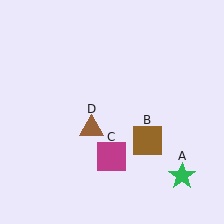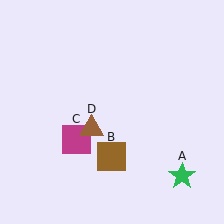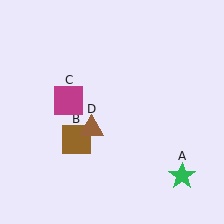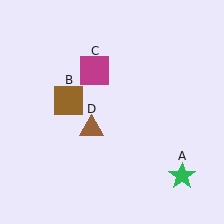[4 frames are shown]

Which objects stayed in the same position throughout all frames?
Green star (object A) and brown triangle (object D) remained stationary.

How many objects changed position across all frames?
2 objects changed position: brown square (object B), magenta square (object C).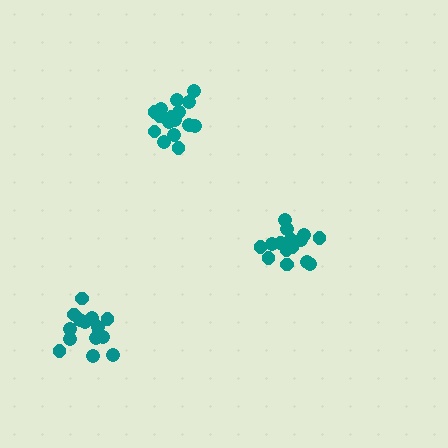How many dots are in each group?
Group 1: 15 dots, Group 2: 16 dots, Group 3: 16 dots (47 total).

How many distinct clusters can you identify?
There are 3 distinct clusters.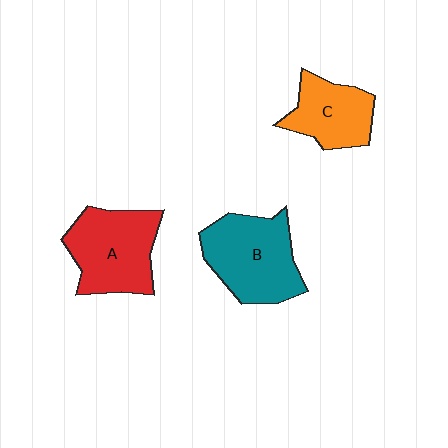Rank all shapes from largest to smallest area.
From largest to smallest: B (teal), A (red), C (orange).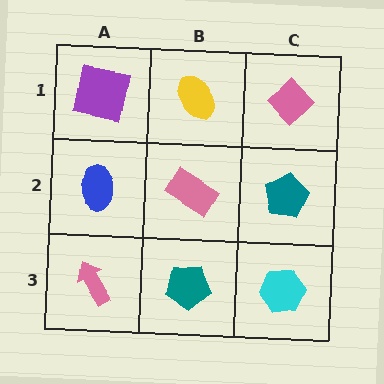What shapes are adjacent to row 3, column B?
A pink rectangle (row 2, column B), a pink arrow (row 3, column A), a cyan hexagon (row 3, column C).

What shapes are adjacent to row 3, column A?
A blue ellipse (row 2, column A), a teal pentagon (row 3, column B).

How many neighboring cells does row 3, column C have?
2.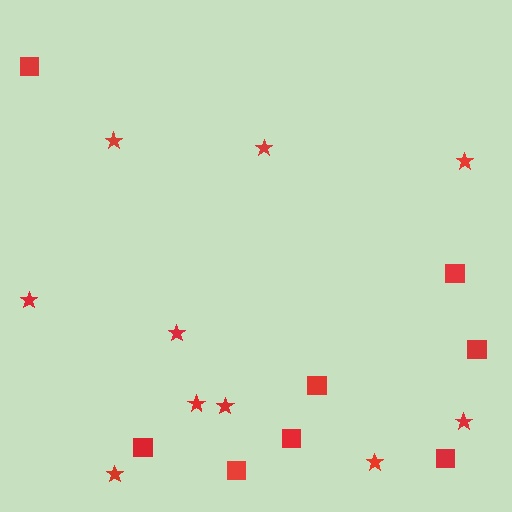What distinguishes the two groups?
There are 2 groups: one group of stars (10) and one group of squares (8).